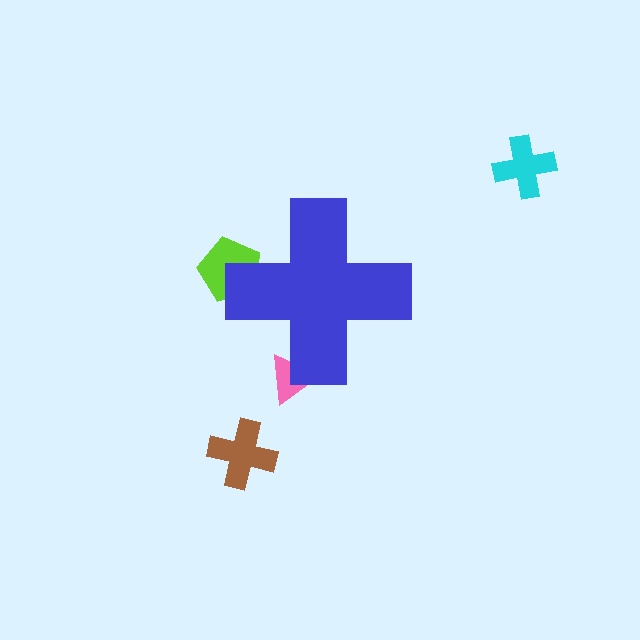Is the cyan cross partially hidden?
No, the cyan cross is fully visible.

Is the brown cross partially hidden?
No, the brown cross is fully visible.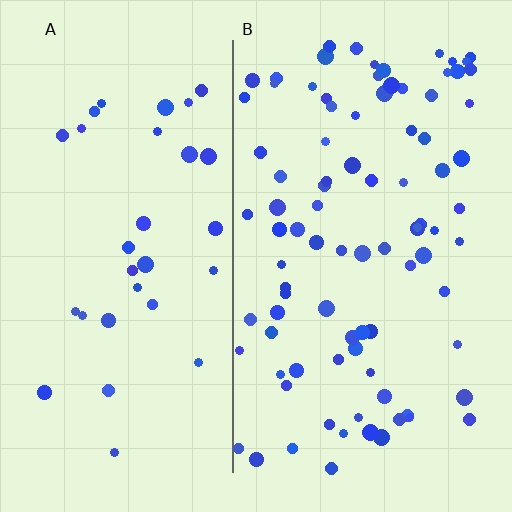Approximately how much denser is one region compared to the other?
Approximately 2.8× — region B over region A.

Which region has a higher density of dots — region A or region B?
B (the right).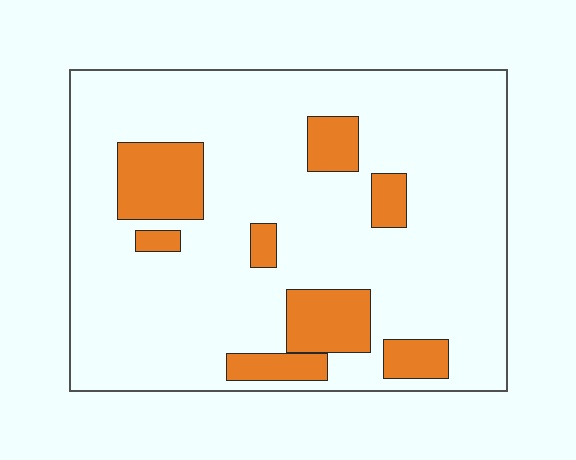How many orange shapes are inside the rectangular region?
8.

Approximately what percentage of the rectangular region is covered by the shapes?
Approximately 20%.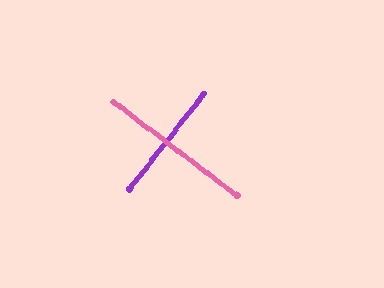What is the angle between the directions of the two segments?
Approximately 89 degrees.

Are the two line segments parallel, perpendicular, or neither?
Perpendicular — they meet at approximately 89°.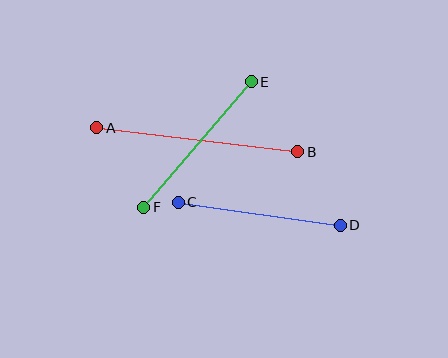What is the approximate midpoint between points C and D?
The midpoint is at approximately (259, 214) pixels.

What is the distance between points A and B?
The distance is approximately 202 pixels.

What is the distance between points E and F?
The distance is approximately 165 pixels.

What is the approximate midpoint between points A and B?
The midpoint is at approximately (197, 140) pixels.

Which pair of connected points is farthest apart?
Points A and B are farthest apart.